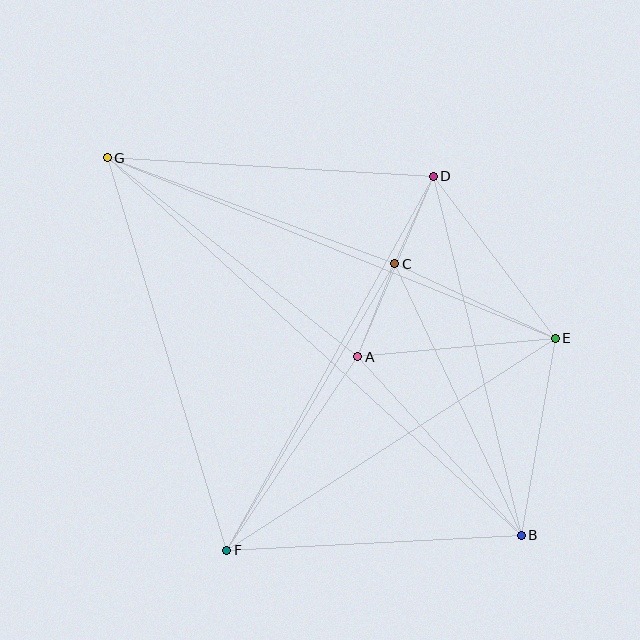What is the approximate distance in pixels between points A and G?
The distance between A and G is approximately 320 pixels.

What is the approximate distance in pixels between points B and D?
The distance between B and D is approximately 370 pixels.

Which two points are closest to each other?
Points C and D are closest to each other.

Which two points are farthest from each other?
Points B and G are farthest from each other.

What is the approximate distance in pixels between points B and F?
The distance between B and F is approximately 295 pixels.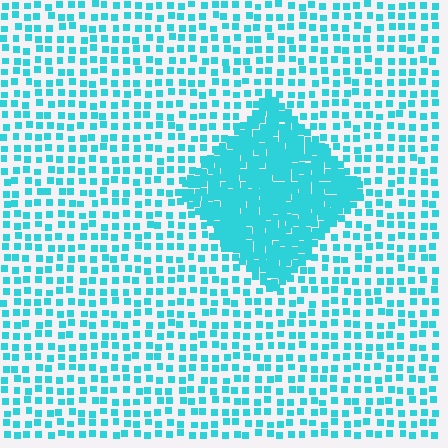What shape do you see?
I see a diamond.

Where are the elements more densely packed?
The elements are more densely packed inside the diamond boundary.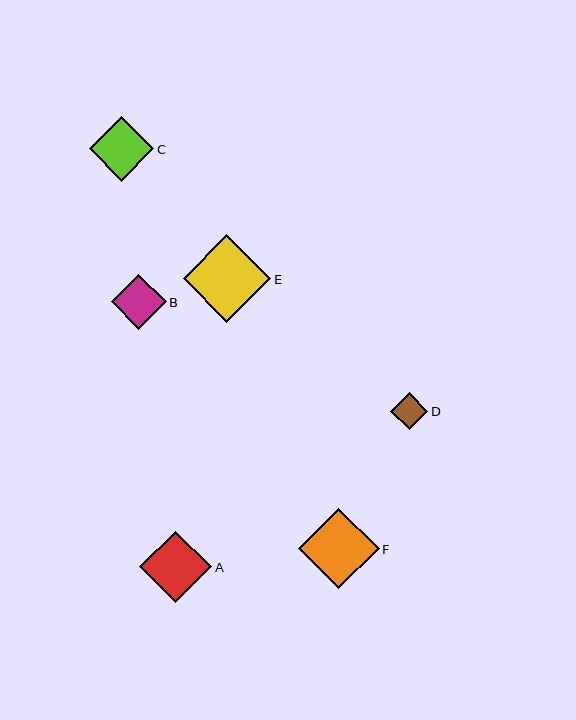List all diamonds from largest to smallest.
From largest to smallest: E, F, A, C, B, D.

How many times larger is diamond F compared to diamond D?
Diamond F is approximately 2.2 times the size of diamond D.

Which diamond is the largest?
Diamond E is the largest with a size of approximately 88 pixels.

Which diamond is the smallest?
Diamond D is the smallest with a size of approximately 37 pixels.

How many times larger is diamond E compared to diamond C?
Diamond E is approximately 1.4 times the size of diamond C.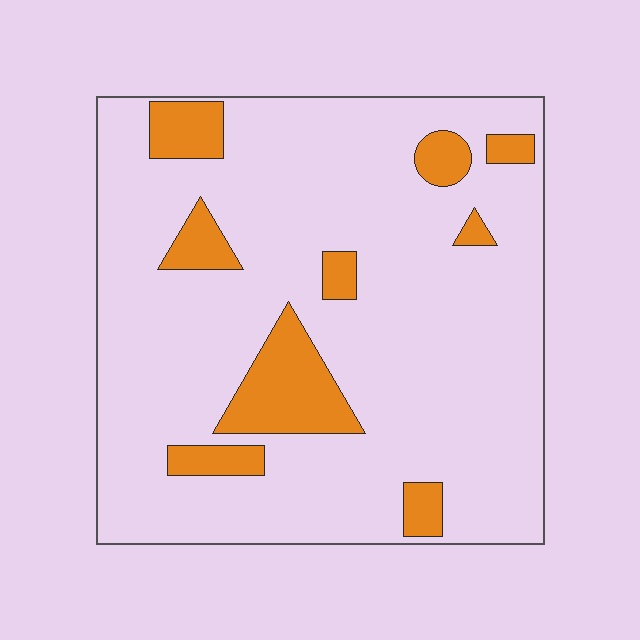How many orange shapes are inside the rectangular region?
9.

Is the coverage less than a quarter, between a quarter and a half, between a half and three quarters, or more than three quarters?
Less than a quarter.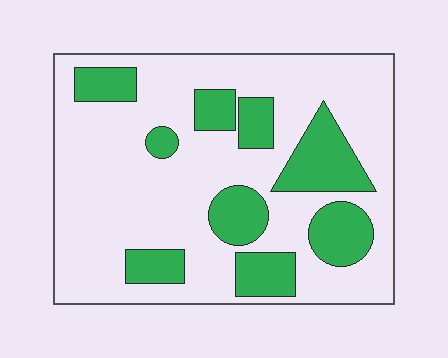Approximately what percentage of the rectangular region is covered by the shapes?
Approximately 25%.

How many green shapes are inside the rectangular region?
9.